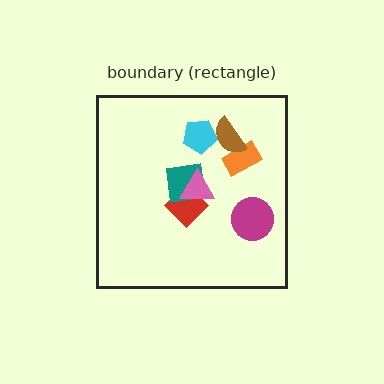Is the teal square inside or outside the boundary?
Inside.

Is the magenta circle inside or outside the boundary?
Inside.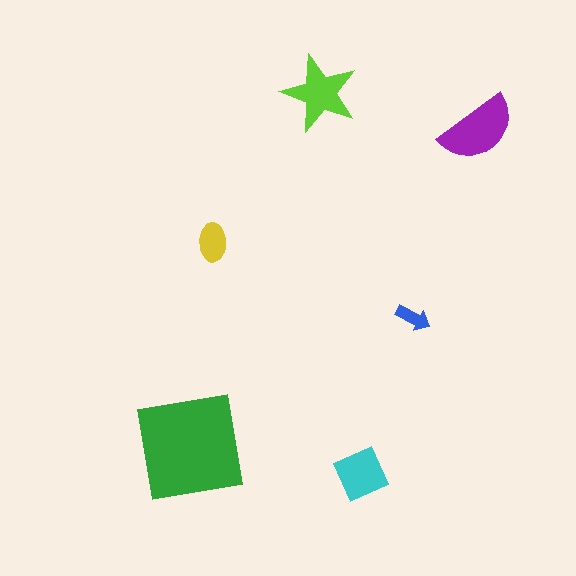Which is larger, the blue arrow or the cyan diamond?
The cyan diamond.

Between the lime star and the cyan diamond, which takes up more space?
The lime star.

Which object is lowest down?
The cyan diamond is bottommost.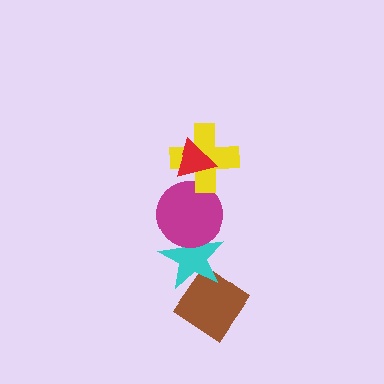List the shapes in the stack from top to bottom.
From top to bottom: the red triangle, the yellow cross, the magenta circle, the cyan star, the brown diamond.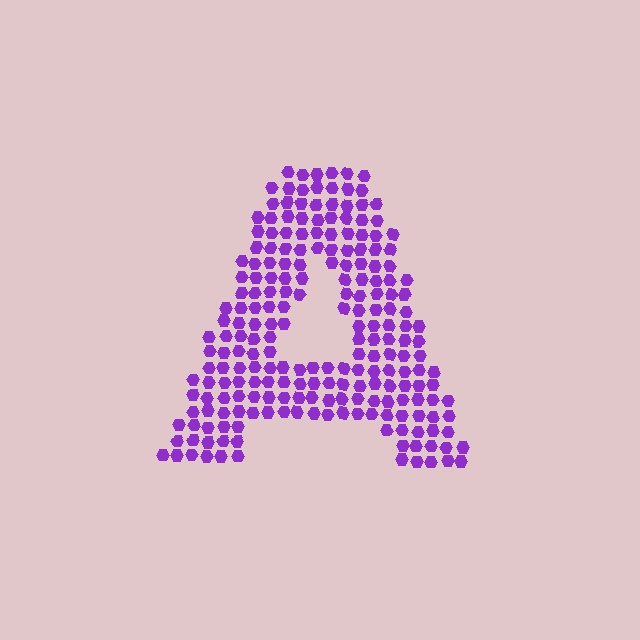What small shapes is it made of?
It is made of small hexagons.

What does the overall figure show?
The overall figure shows the letter A.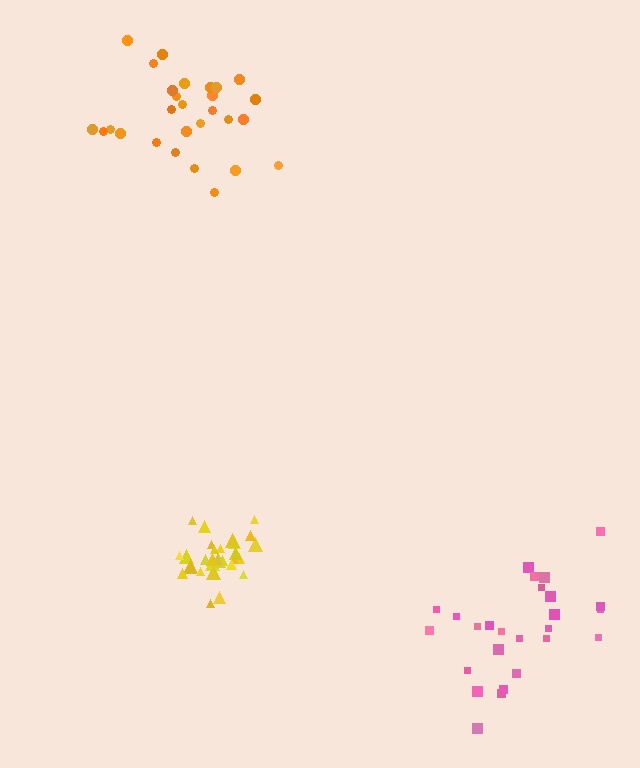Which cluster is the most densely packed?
Yellow.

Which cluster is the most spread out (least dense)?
Pink.